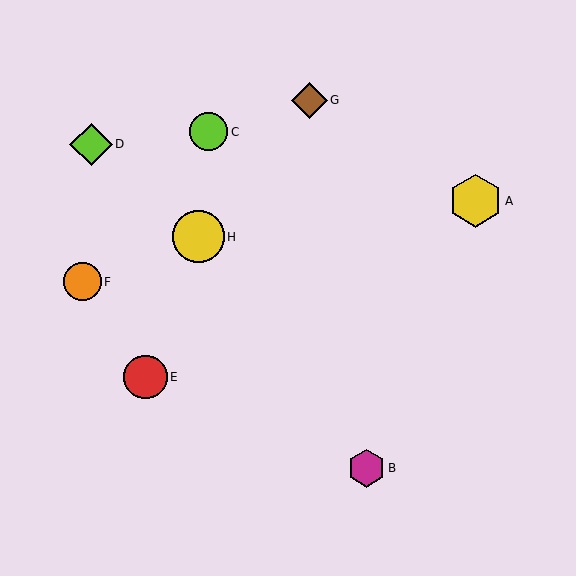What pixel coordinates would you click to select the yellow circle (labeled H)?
Click at (198, 237) to select the yellow circle H.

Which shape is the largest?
The yellow hexagon (labeled A) is the largest.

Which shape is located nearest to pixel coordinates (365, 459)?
The magenta hexagon (labeled B) at (366, 468) is nearest to that location.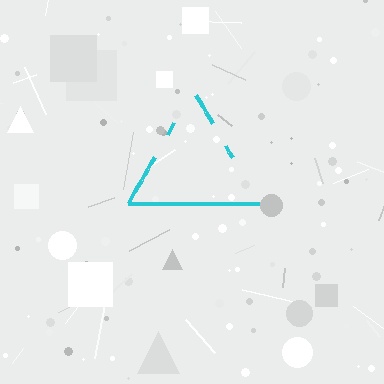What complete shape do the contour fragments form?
The contour fragments form a triangle.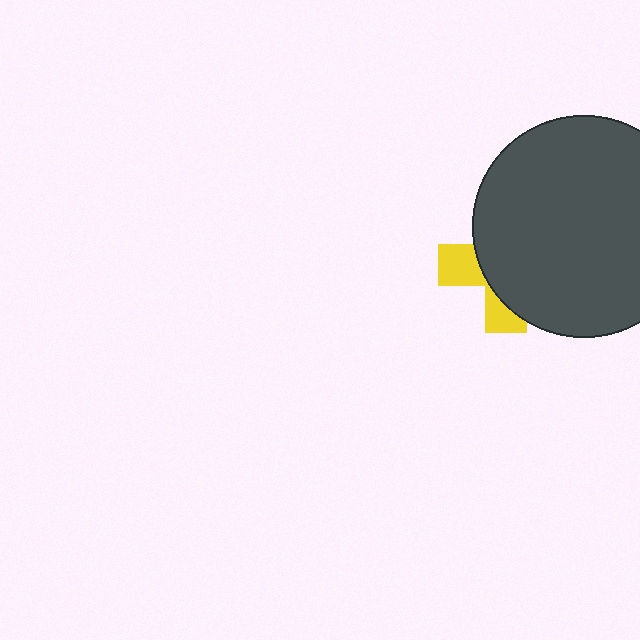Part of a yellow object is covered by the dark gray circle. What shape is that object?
It is a cross.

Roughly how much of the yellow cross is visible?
A small part of it is visible (roughly 30%).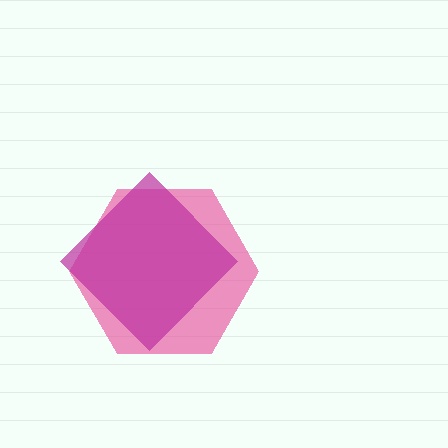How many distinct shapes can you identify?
There are 2 distinct shapes: a pink hexagon, a magenta diamond.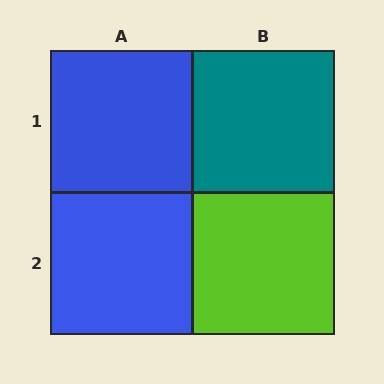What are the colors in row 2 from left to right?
Blue, lime.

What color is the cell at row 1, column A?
Blue.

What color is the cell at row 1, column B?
Teal.